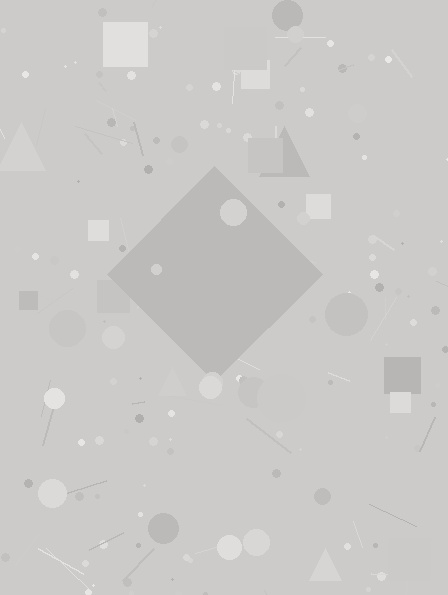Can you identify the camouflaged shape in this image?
The camouflaged shape is a diamond.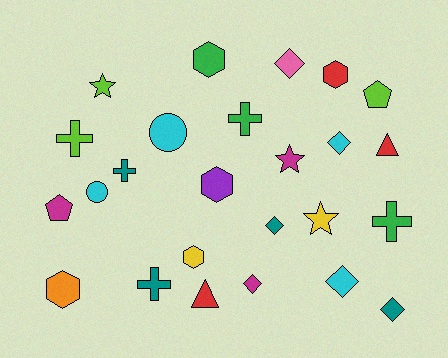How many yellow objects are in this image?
There are 2 yellow objects.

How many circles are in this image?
There are 2 circles.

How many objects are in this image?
There are 25 objects.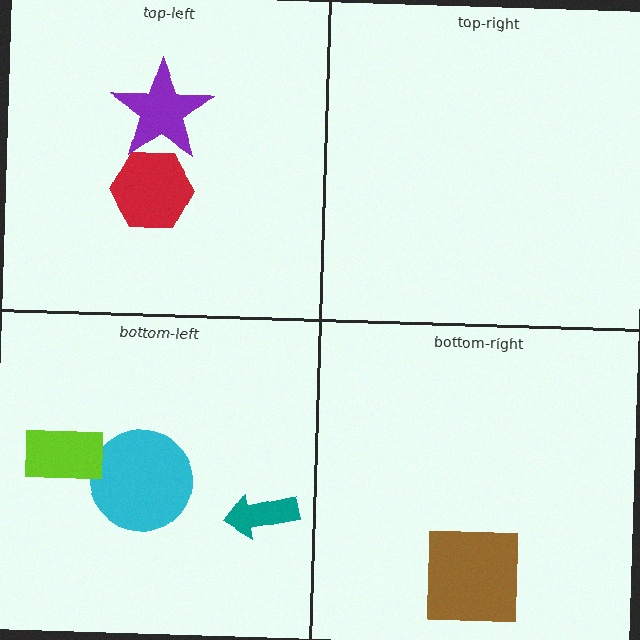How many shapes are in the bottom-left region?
3.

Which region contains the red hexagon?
The top-left region.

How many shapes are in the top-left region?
2.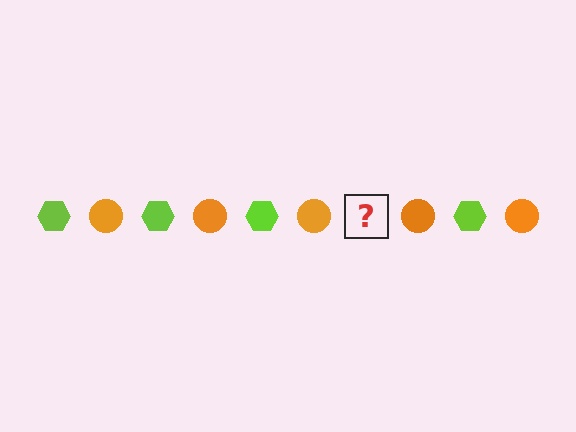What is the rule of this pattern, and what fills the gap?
The rule is that the pattern alternates between lime hexagon and orange circle. The gap should be filled with a lime hexagon.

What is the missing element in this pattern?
The missing element is a lime hexagon.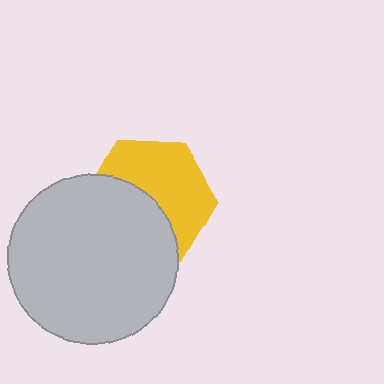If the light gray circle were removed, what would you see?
You would see the complete yellow hexagon.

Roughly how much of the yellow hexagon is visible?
About half of it is visible (roughly 54%).